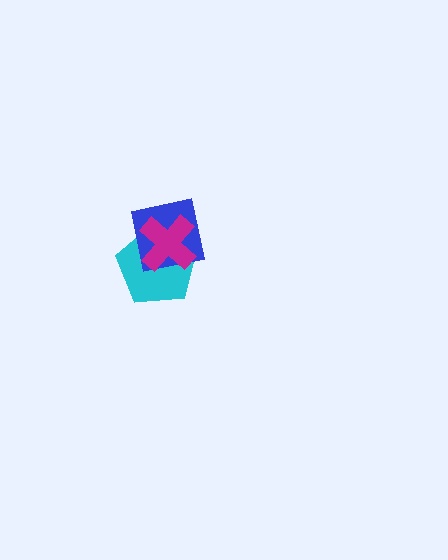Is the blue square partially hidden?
Yes, it is partially covered by another shape.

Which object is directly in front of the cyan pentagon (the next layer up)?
The blue square is directly in front of the cyan pentagon.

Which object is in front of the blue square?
The magenta cross is in front of the blue square.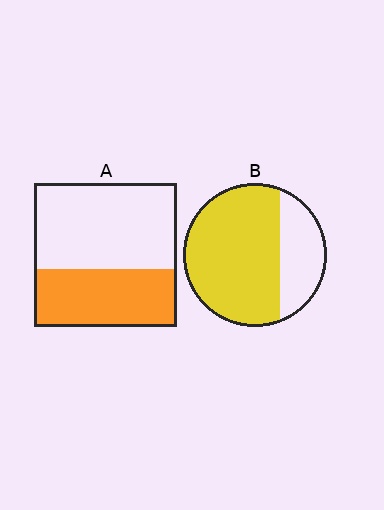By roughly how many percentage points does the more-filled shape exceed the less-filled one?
By roughly 30 percentage points (B over A).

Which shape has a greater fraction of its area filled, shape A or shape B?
Shape B.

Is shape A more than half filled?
No.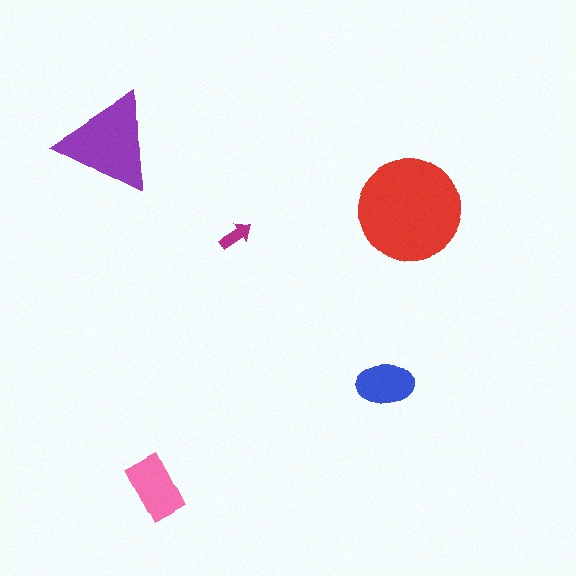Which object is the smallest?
The magenta arrow.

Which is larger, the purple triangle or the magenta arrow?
The purple triangle.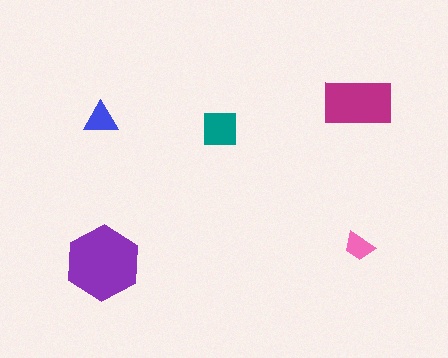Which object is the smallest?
The pink trapezoid.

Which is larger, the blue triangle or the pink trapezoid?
The blue triangle.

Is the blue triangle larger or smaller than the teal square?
Smaller.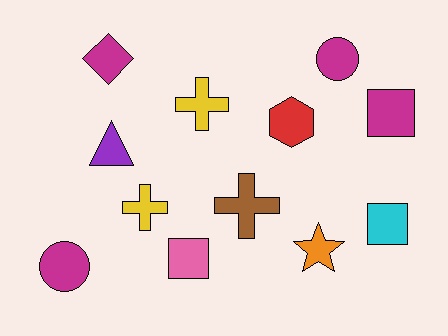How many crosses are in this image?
There are 3 crosses.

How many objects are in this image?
There are 12 objects.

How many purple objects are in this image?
There is 1 purple object.